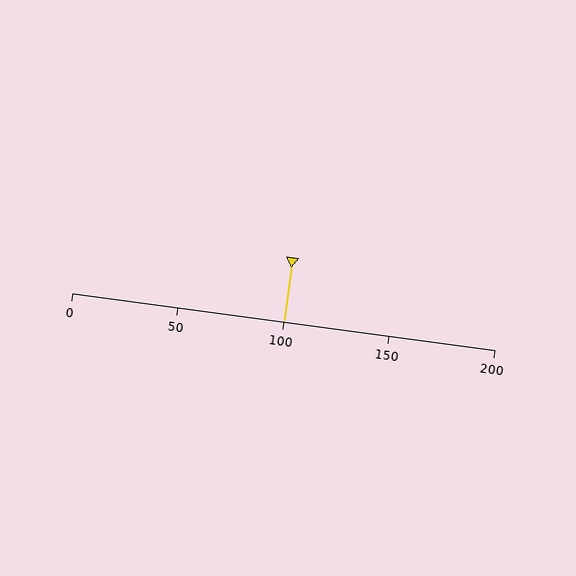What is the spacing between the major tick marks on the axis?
The major ticks are spaced 50 apart.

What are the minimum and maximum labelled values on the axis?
The axis runs from 0 to 200.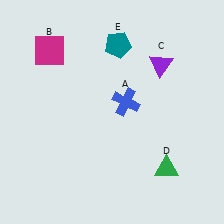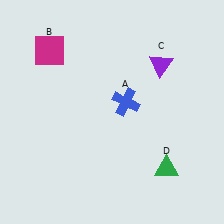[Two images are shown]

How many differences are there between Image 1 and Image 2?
There is 1 difference between the two images.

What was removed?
The teal pentagon (E) was removed in Image 2.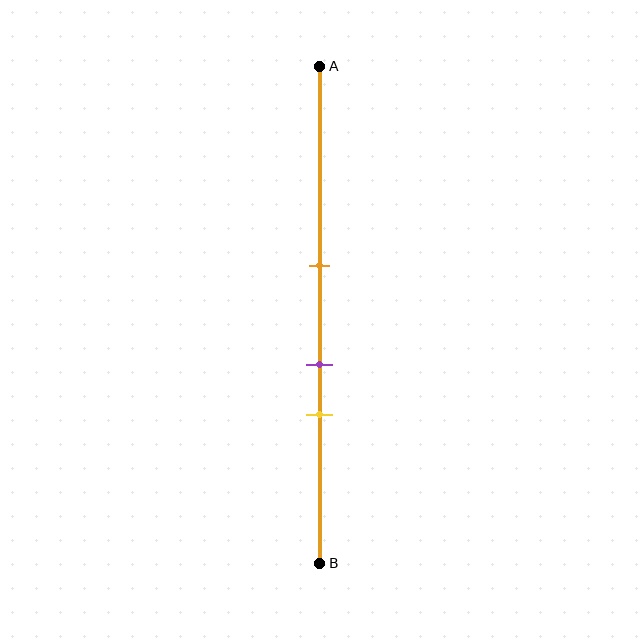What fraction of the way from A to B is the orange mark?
The orange mark is approximately 40% (0.4) of the way from A to B.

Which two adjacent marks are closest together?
The purple and yellow marks are the closest adjacent pair.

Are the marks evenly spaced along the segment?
Yes, the marks are approximately evenly spaced.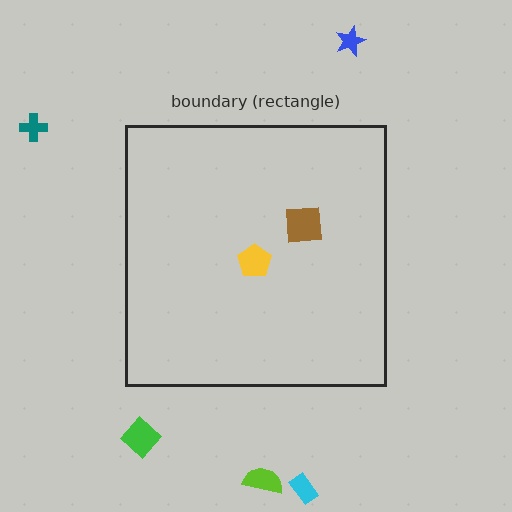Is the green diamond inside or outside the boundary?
Outside.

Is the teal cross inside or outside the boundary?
Outside.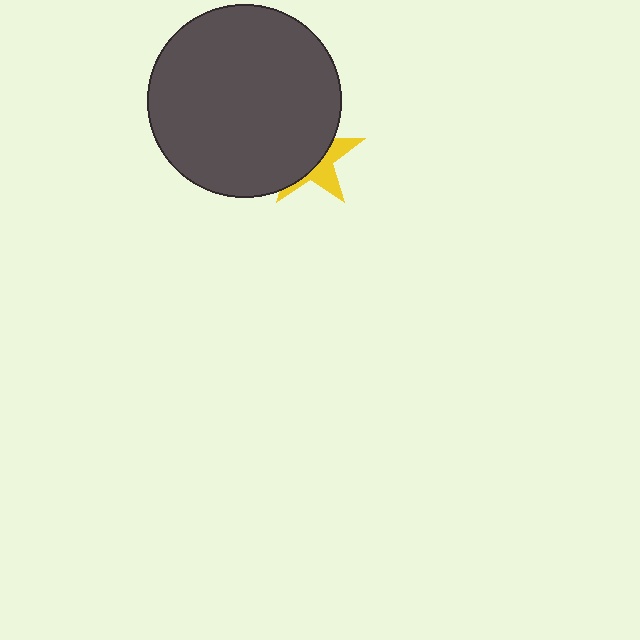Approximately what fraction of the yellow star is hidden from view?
Roughly 62% of the yellow star is hidden behind the dark gray circle.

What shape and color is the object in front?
The object in front is a dark gray circle.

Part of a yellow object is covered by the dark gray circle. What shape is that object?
It is a star.